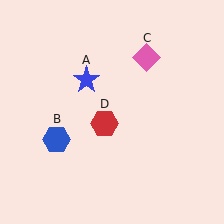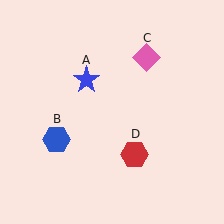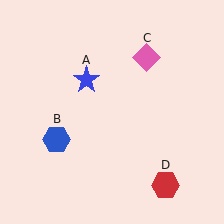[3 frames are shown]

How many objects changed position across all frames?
1 object changed position: red hexagon (object D).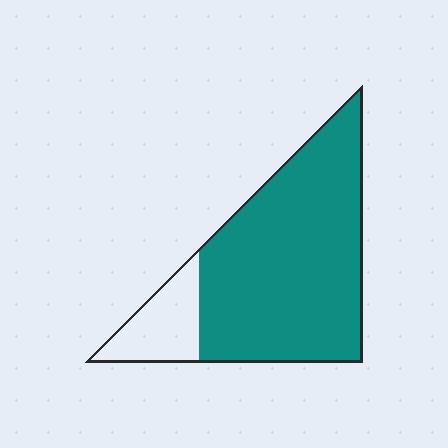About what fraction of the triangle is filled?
About five sixths (5/6).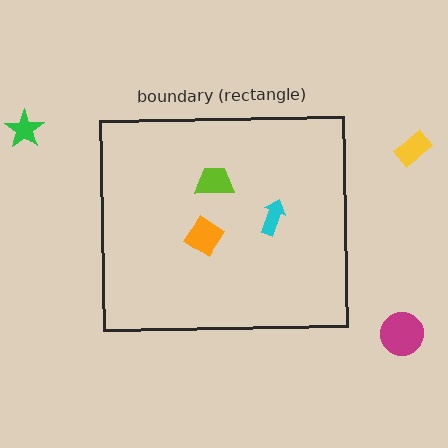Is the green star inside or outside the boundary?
Outside.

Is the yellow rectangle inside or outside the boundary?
Outside.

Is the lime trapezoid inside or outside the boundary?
Inside.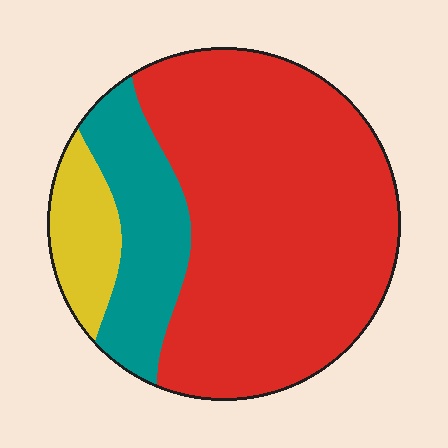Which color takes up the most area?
Red, at roughly 70%.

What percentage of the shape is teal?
Teal takes up about one fifth (1/5) of the shape.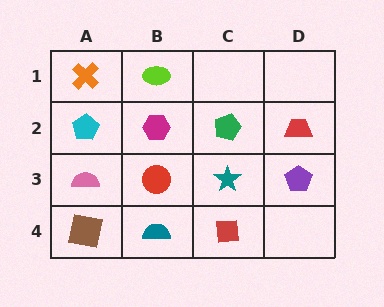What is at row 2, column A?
A cyan pentagon.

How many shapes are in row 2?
4 shapes.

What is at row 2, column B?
A magenta hexagon.